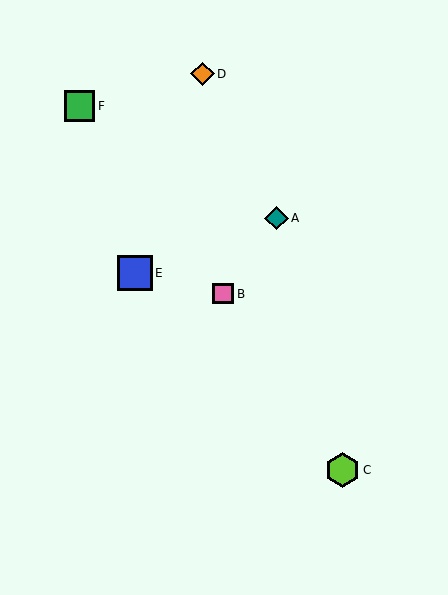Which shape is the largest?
The lime hexagon (labeled C) is the largest.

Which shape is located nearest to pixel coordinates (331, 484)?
The lime hexagon (labeled C) at (342, 470) is nearest to that location.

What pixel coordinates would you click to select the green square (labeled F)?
Click at (80, 106) to select the green square F.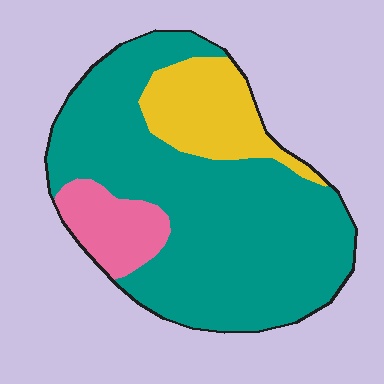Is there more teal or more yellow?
Teal.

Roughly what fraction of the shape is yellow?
Yellow covers about 15% of the shape.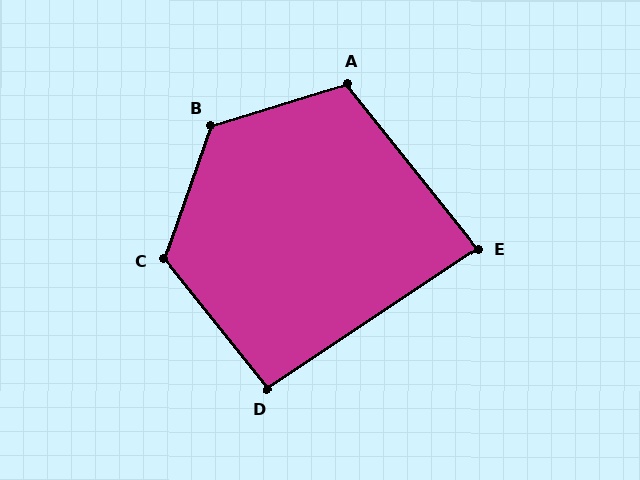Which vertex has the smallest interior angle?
E, at approximately 85 degrees.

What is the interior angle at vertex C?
Approximately 122 degrees (obtuse).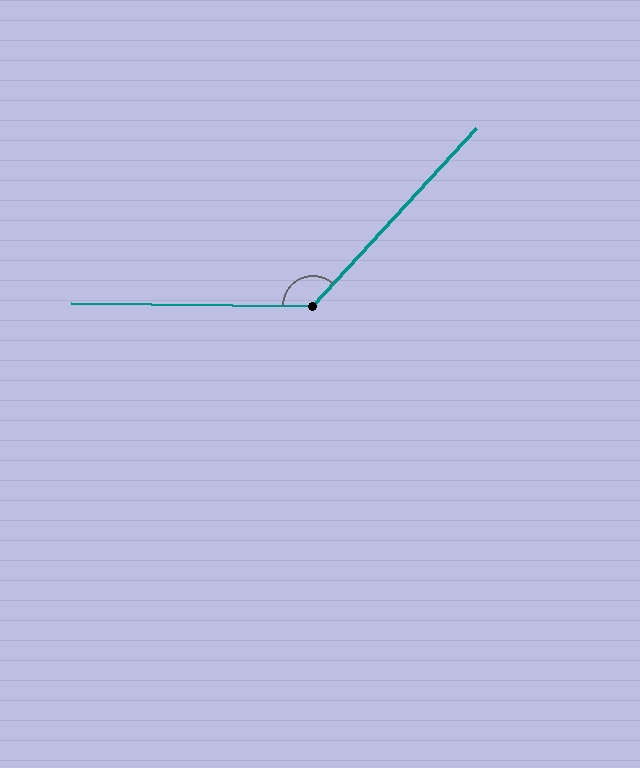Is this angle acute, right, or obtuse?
It is obtuse.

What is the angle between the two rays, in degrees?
Approximately 132 degrees.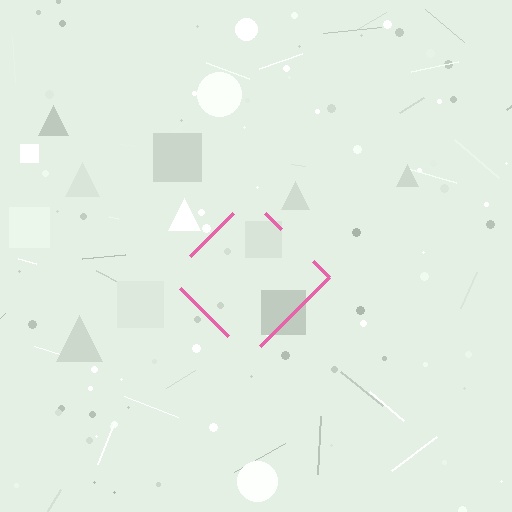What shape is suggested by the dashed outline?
The dashed outline suggests a diamond.